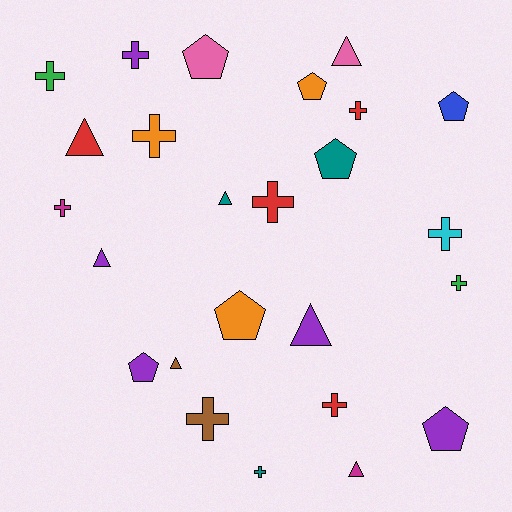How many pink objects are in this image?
There are 2 pink objects.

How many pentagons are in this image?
There are 7 pentagons.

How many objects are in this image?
There are 25 objects.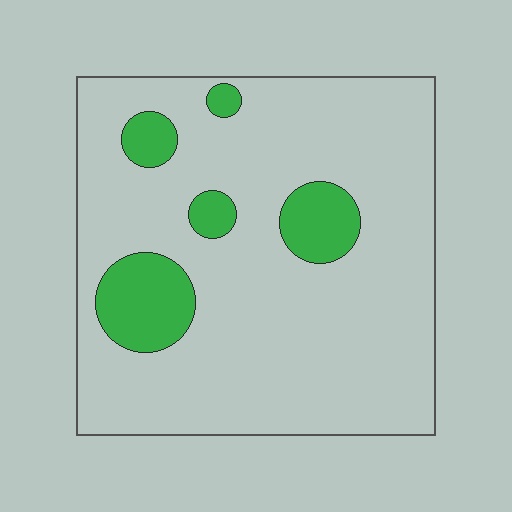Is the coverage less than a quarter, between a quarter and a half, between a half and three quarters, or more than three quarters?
Less than a quarter.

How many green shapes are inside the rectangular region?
5.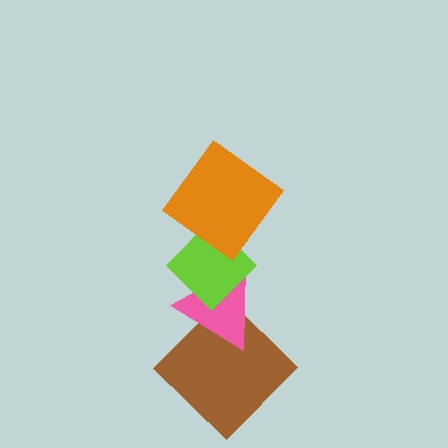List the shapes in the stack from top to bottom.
From top to bottom: the orange diamond, the lime diamond, the pink triangle, the brown diamond.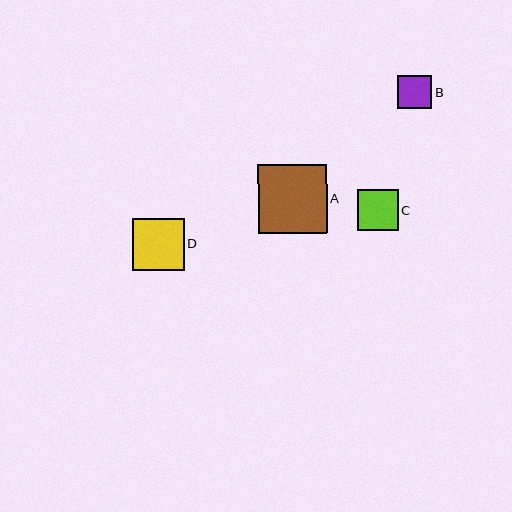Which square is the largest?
Square A is the largest with a size of approximately 69 pixels.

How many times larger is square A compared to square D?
Square A is approximately 1.3 times the size of square D.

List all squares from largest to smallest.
From largest to smallest: A, D, C, B.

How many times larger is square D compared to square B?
Square D is approximately 1.5 times the size of square B.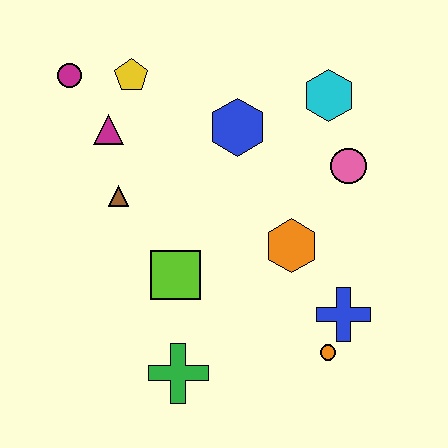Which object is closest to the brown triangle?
The magenta triangle is closest to the brown triangle.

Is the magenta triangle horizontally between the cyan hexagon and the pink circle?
No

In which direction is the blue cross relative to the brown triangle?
The blue cross is to the right of the brown triangle.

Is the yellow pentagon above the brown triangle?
Yes